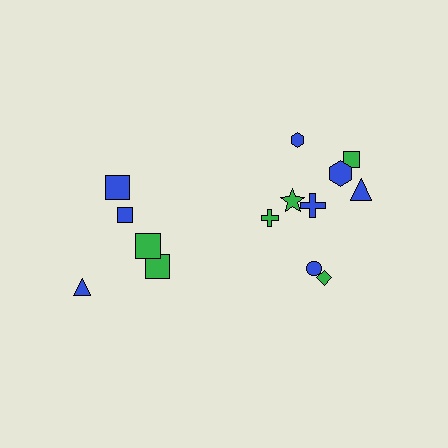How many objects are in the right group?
There are 8 objects.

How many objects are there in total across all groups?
There are 14 objects.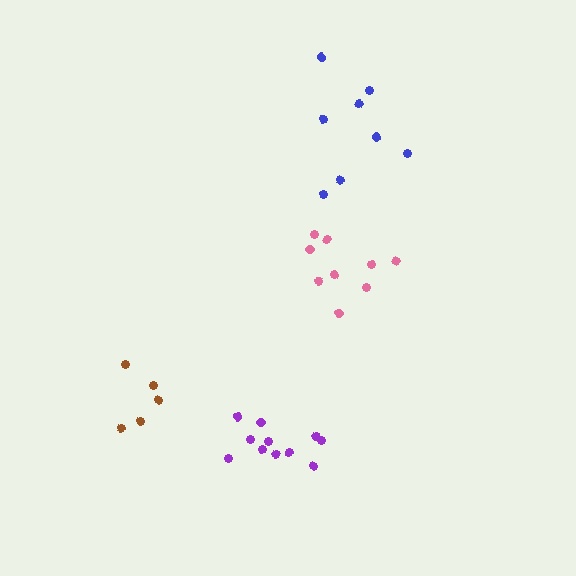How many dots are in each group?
Group 1: 11 dots, Group 2: 9 dots, Group 3: 5 dots, Group 4: 8 dots (33 total).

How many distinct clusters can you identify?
There are 4 distinct clusters.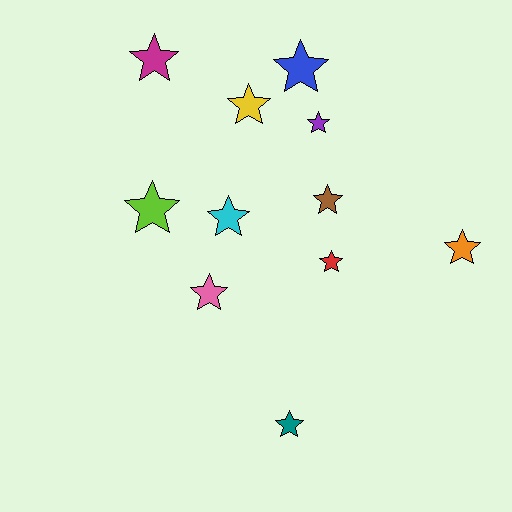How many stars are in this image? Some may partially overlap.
There are 11 stars.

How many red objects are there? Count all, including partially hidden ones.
There is 1 red object.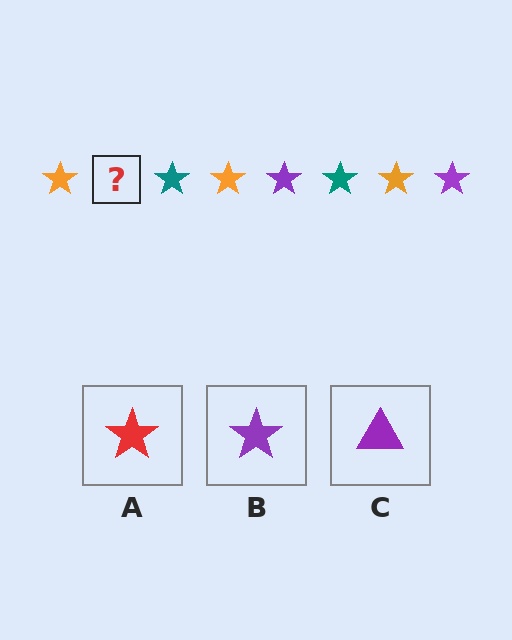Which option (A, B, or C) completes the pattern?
B.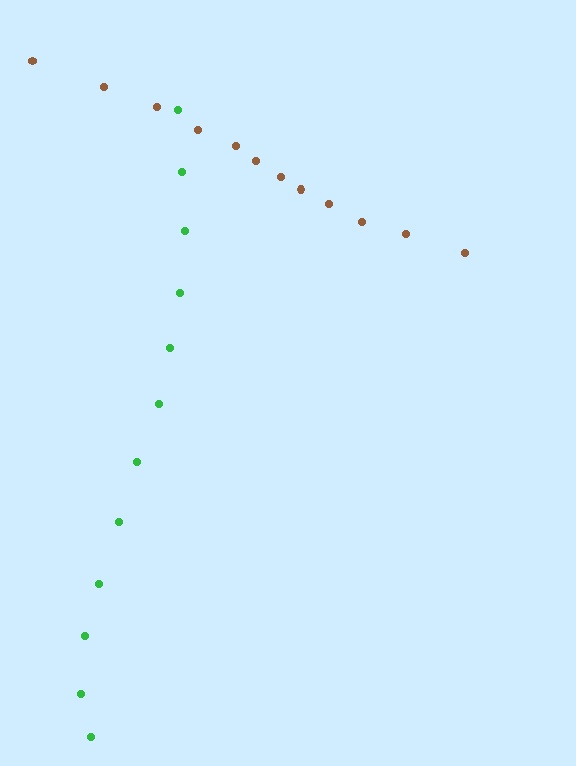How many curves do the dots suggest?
There are 2 distinct paths.